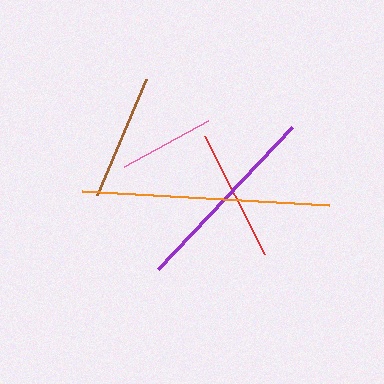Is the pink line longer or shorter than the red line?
The red line is longer than the pink line.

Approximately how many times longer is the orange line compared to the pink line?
The orange line is approximately 2.6 times the length of the pink line.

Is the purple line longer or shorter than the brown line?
The purple line is longer than the brown line.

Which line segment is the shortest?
The pink line is the shortest at approximately 95 pixels.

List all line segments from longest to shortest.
From longest to shortest: orange, purple, red, brown, pink.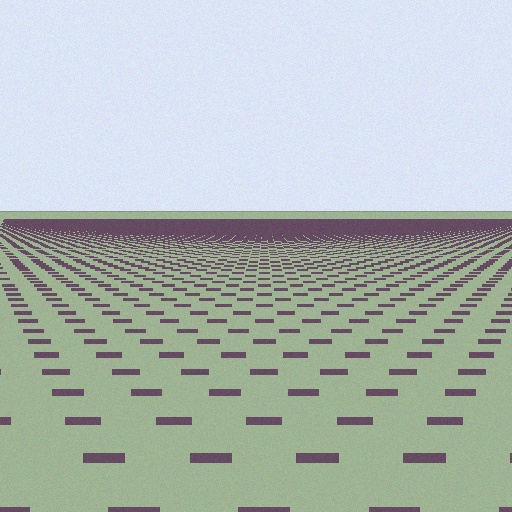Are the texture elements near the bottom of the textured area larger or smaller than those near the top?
Larger. Near the bottom, elements are closer to the viewer and appear at a bigger on-screen size.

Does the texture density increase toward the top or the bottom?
Density increases toward the top.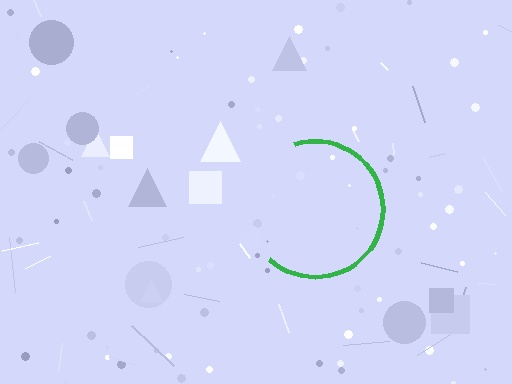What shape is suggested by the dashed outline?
The dashed outline suggests a circle.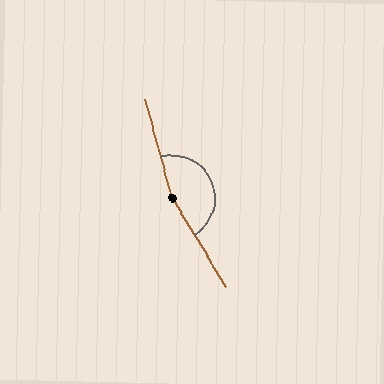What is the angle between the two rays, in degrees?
Approximately 164 degrees.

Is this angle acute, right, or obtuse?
It is obtuse.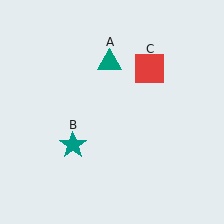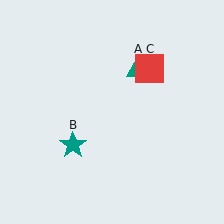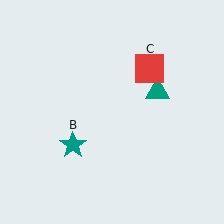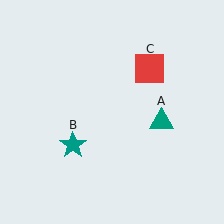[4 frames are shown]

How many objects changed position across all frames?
1 object changed position: teal triangle (object A).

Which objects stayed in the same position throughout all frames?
Teal star (object B) and red square (object C) remained stationary.